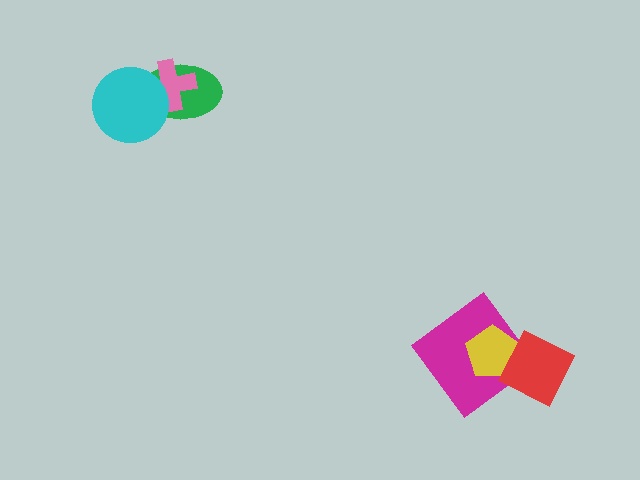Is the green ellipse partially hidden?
Yes, it is partially covered by another shape.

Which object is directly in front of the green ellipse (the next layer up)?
The pink cross is directly in front of the green ellipse.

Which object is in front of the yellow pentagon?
The red diamond is in front of the yellow pentagon.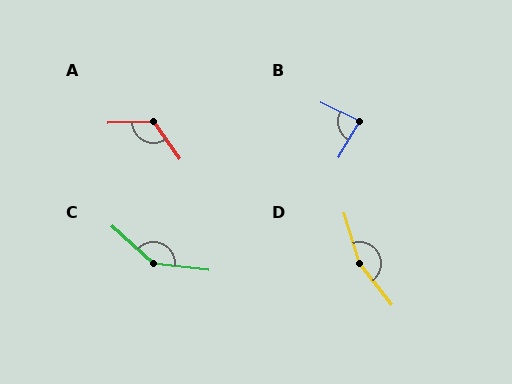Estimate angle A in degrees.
Approximately 123 degrees.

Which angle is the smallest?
B, at approximately 85 degrees.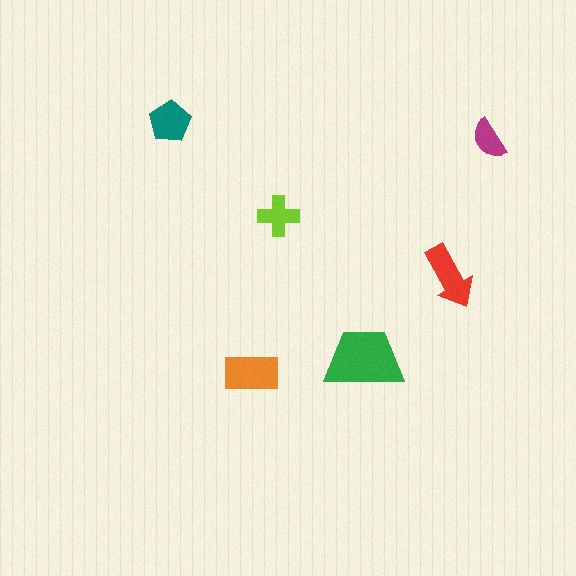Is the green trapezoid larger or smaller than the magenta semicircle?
Larger.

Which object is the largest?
The green trapezoid.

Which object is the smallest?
The magenta semicircle.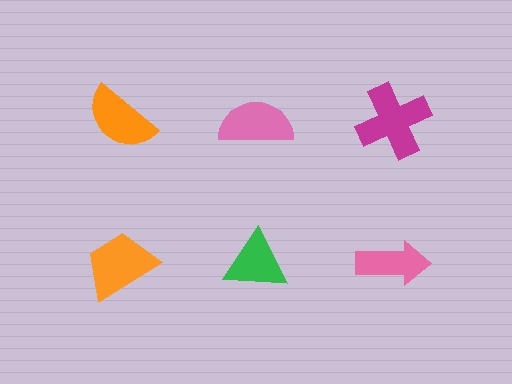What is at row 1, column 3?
A magenta cross.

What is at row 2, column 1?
An orange trapezoid.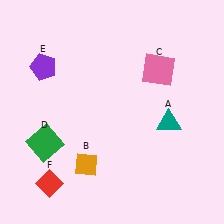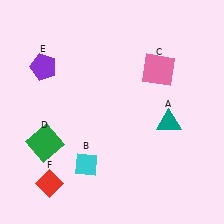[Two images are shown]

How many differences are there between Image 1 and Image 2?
There is 1 difference between the two images.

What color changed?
The diamond (B) changed from orange in Image 1 to cyan in Image 2.